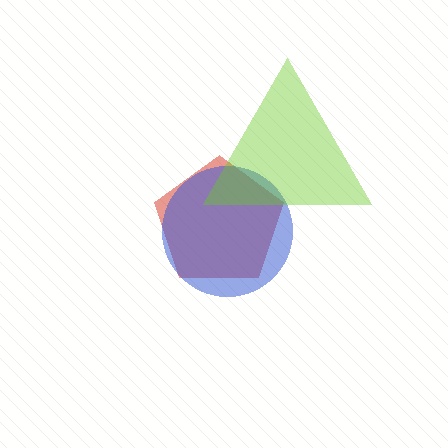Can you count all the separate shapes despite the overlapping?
Yes, there are 3 separate shapes.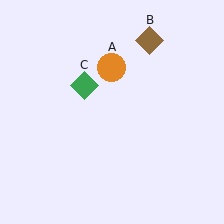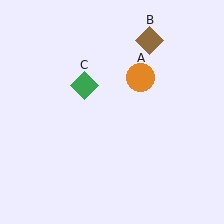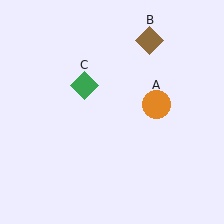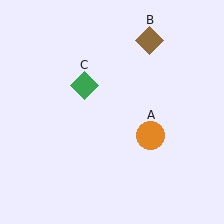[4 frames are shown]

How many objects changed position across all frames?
1 object changed position: orange circle (object A).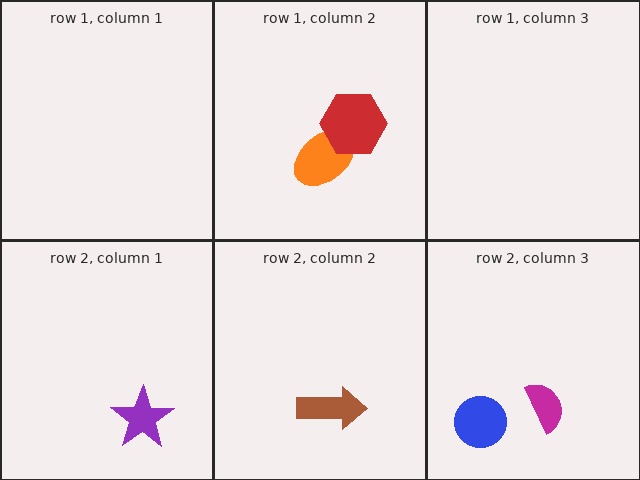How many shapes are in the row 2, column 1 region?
1.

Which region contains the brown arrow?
The row 2, column 2 region.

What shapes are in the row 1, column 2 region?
The orange ellipse, the red hexagon.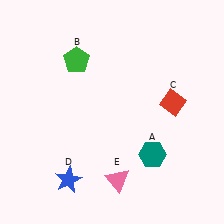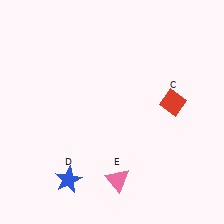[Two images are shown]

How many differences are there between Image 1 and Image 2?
There are 2 differences between the two images.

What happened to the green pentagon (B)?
The green pentagon (B) was removed in Image 2. It was in the top-left area of Image 1.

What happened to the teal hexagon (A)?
The teal hexagon (A) was removed in Image 2. It was in the bottom-right area of Image 1.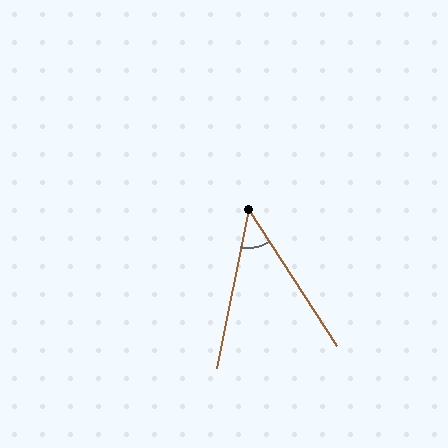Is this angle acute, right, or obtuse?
It is acute.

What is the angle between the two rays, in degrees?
Approximately 44 degrees.